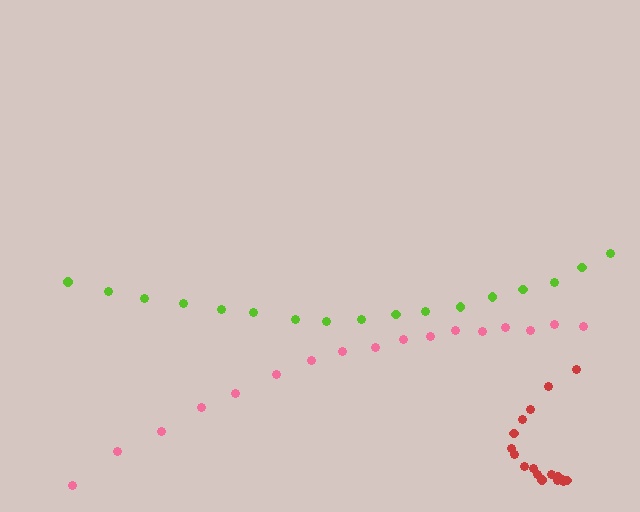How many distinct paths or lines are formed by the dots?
There are 3 distinct paths.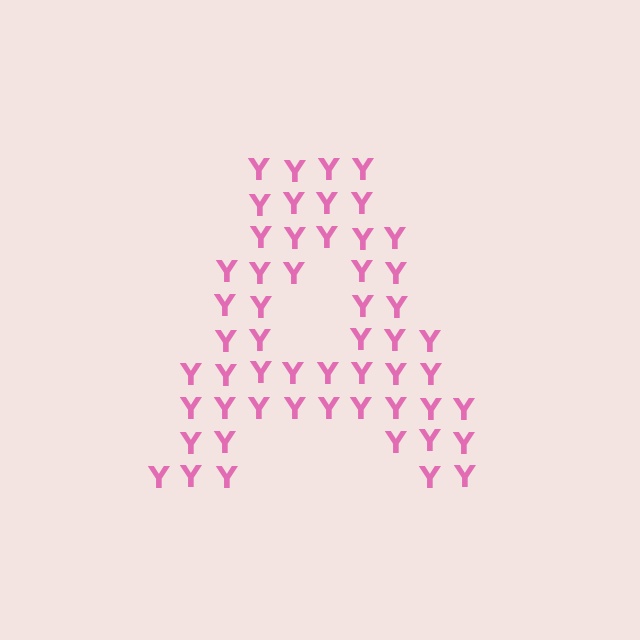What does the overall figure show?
The overall figure shows the letter A.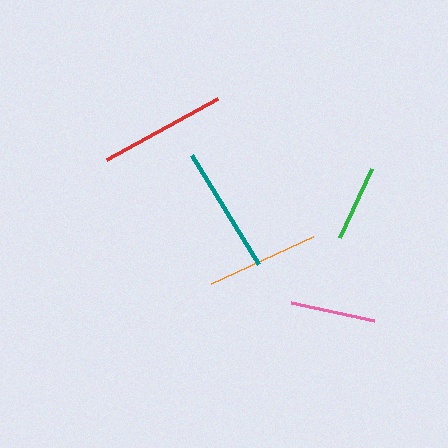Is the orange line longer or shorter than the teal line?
The teal line is longer than the orange line.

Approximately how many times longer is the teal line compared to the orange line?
The teal line is approximately 1.1 times the length of the orange line.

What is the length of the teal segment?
The teal segment is approximately 128 pixels long.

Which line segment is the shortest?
The green line is the shortest at approximately 76 pixels.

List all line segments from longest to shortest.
From longest to shortest: teal, red, orange, pink, green.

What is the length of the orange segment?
The orange segment is approximately 113 pixels long.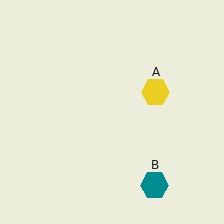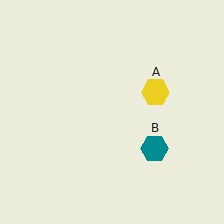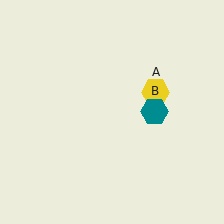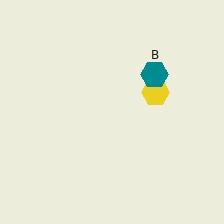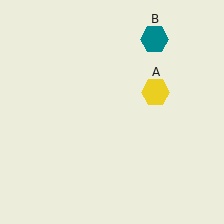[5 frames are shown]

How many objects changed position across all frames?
1 object changed position: teal hexagon (object B).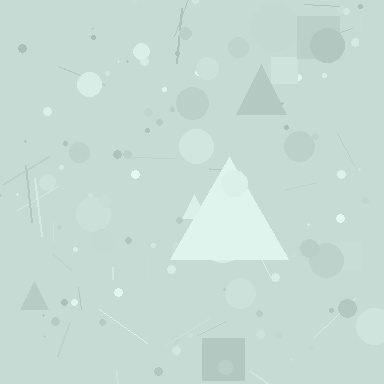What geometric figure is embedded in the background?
A triangle is embedded in the background.